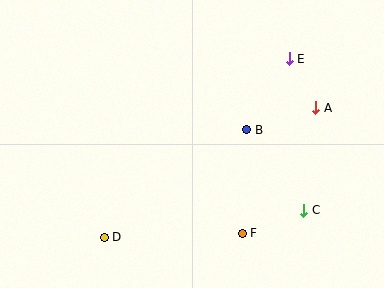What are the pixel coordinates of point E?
Point E is at (289, 59).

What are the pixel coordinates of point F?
Point F is at (242, 233).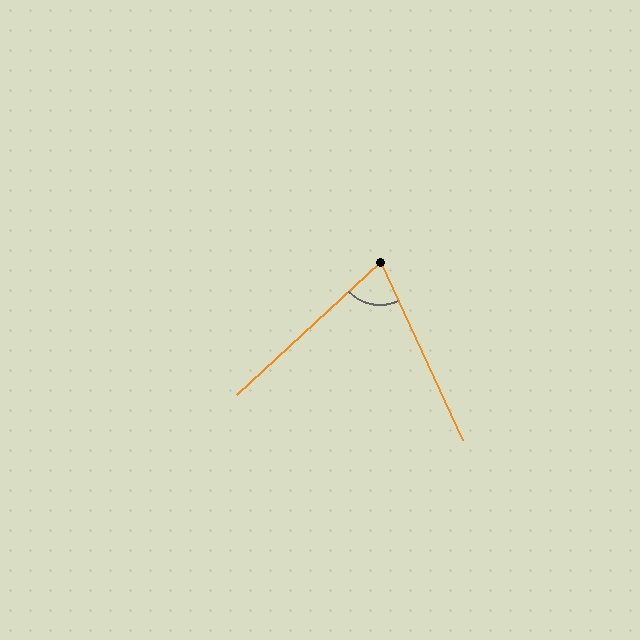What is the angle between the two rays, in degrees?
Approximately 72 degrees.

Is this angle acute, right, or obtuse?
It is acute.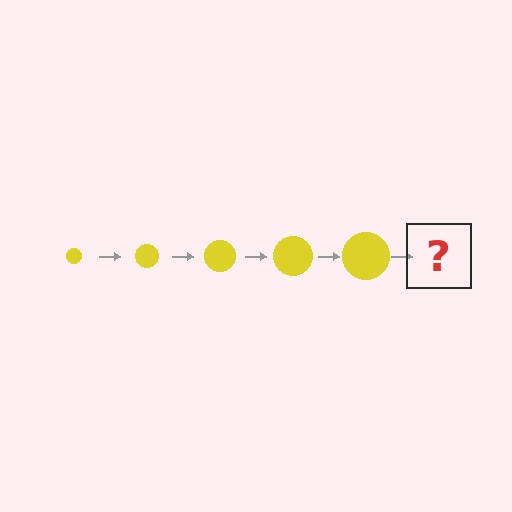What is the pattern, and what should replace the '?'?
The pattern is that the circle gets progressively larger each step. The '?' should be a yellow circle, larger than the previous one.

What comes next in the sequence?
The next element should be a yellow circle, larger than the previous one.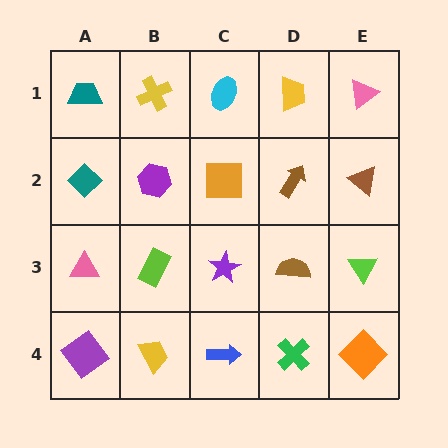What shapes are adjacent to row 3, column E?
A brown triangle (row 2, column E), an orange diamond (row 4, column E), a brown semicircle (row 3, column D).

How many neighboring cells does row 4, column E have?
2.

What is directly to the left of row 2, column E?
A brown arrow.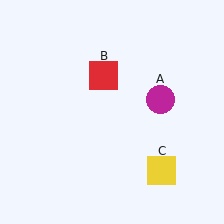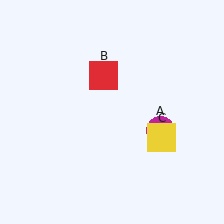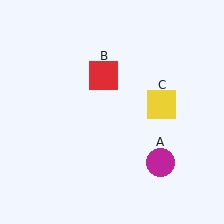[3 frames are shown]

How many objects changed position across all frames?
2 objects changed position: magenta circle (object A), yellow square (object C).